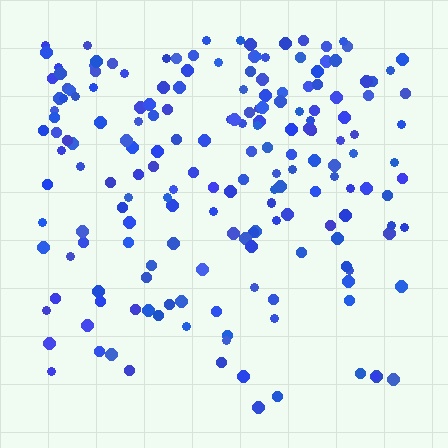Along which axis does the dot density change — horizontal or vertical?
Vertical.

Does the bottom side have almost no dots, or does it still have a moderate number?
Still a moderate number, just noticeably fewer than the top.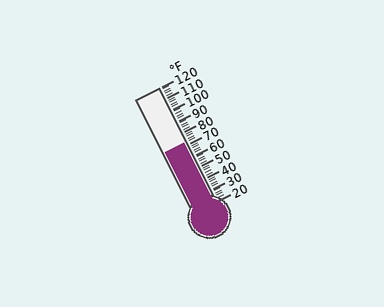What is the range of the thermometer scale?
The thermometer scale ranges from 20°F to 120°F.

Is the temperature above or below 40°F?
The temperature is above 40°F.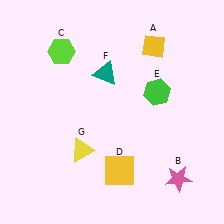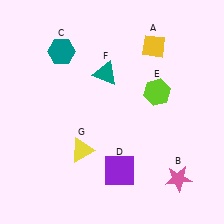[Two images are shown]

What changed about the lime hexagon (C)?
In Image 1, C is lime. In Image 2, it changed to teal.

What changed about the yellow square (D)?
In Image 1, D is yellow. In Image 2, it changed to purple.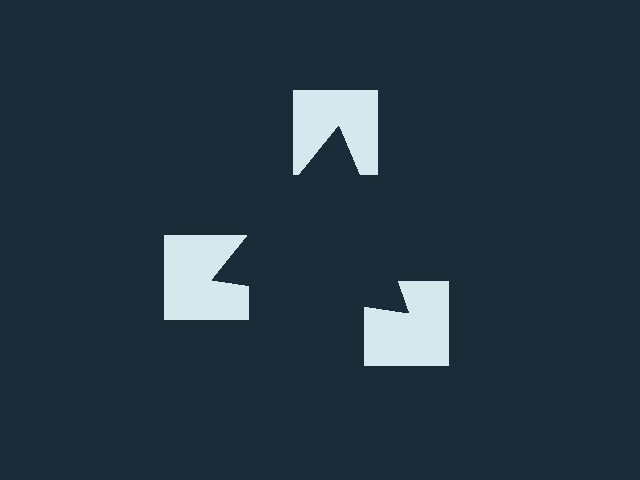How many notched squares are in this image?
There are 3 — one at each vertex of the illusory triangle.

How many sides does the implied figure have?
3 sides.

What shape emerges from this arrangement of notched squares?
An illusory triangle — its edges are inferred from the aligned wedge cuts in the notched squares, not physically drawn.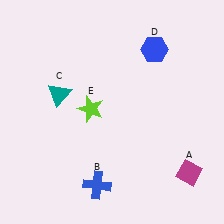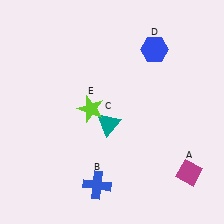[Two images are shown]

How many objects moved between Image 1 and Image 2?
1 object moved between the two images.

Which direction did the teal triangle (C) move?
The teal triangle (C) moved right.